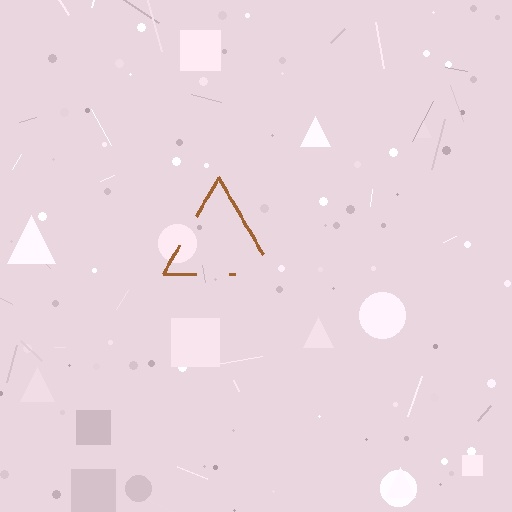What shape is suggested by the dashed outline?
The dashed outline suggests a triangle.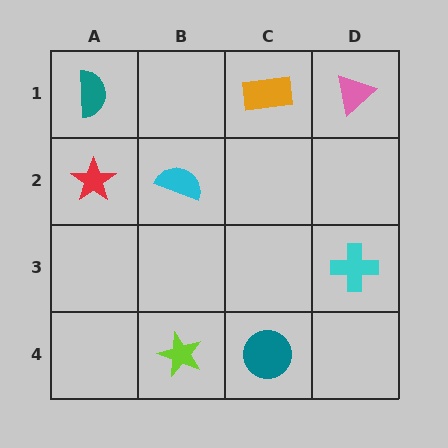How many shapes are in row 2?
2 shapes.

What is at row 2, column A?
A red star.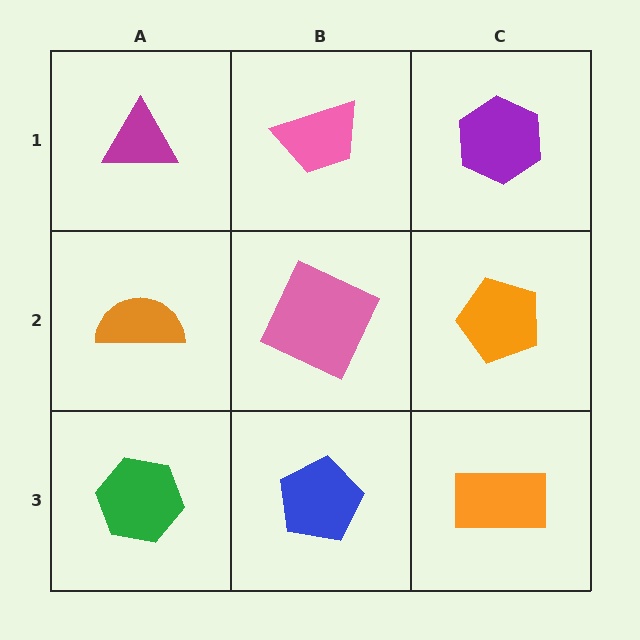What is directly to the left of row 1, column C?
A pink trapezoid.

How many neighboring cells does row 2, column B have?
4.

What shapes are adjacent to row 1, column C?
An orange pentagon (row 2, column C), a pink trapezoid (row 1, column B).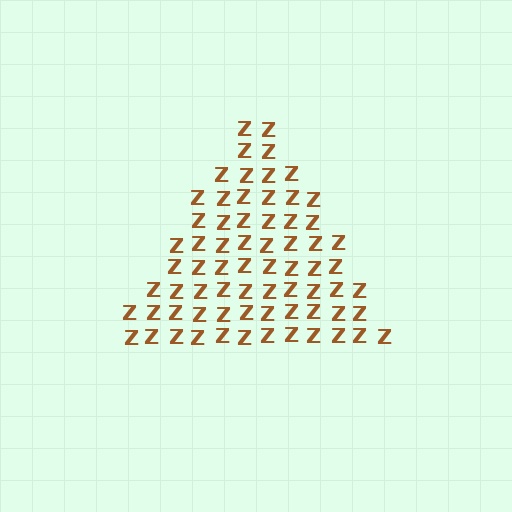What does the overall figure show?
The overall figure shows a triangle.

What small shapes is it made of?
It is made of small letter Z's.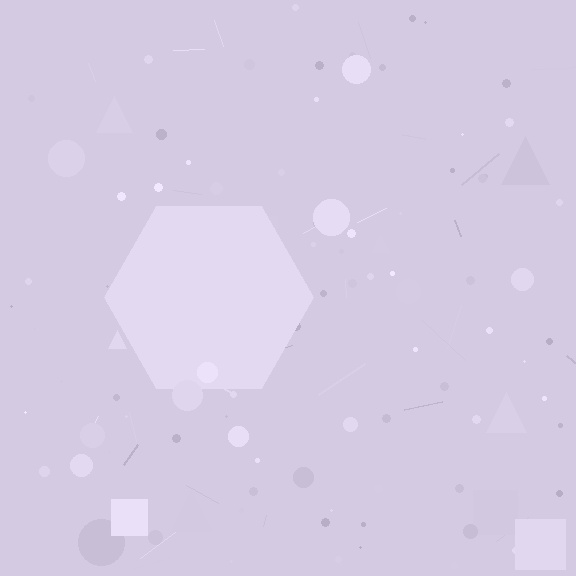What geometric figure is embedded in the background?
A hexagon is embedded in the background.